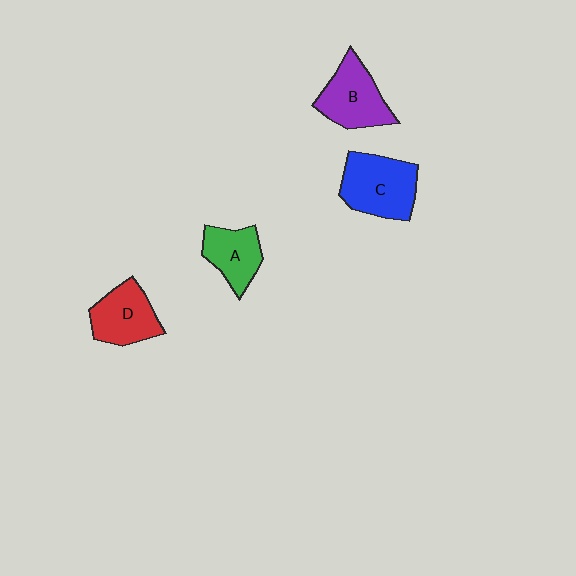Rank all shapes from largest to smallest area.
From largest to smallest: C (blue), B (purple), D (red), A (green).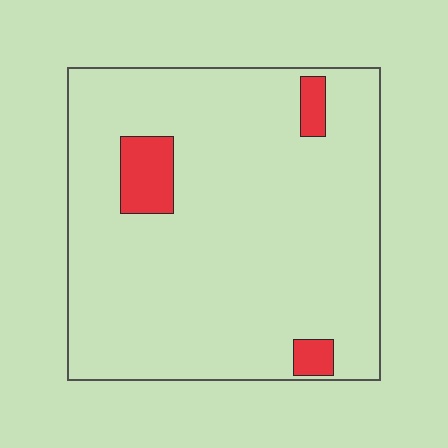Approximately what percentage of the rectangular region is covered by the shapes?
Approximately 5%.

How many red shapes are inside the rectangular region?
3.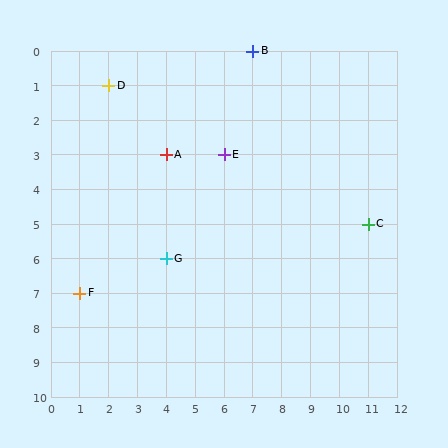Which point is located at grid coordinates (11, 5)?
Point C is at (11, 5).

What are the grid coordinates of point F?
Point F is at grid coordinates (1, 7).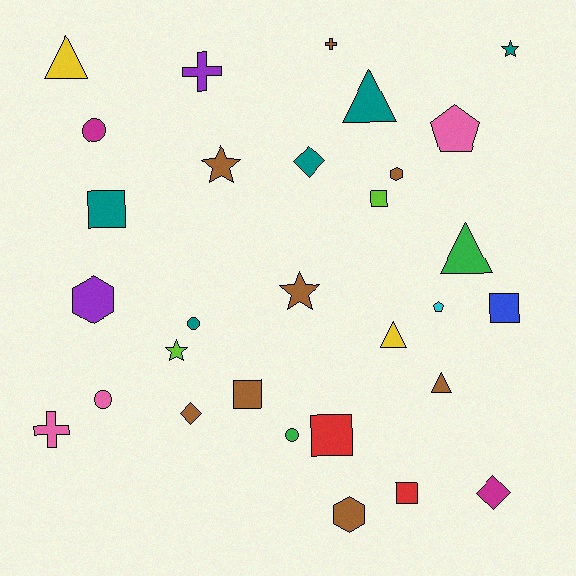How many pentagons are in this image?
There are 2 pentagons.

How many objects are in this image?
There are 30 objects.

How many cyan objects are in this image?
There is 1 cyan object.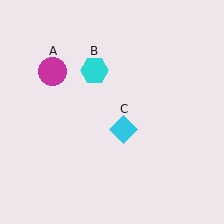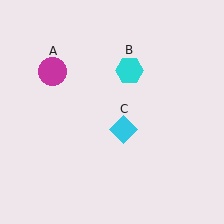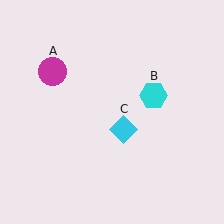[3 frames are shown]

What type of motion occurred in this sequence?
The cyan hexagon (object B) rotated clockwise around the center of the scene.